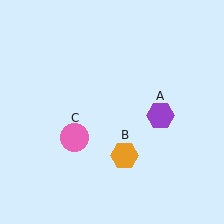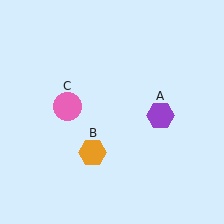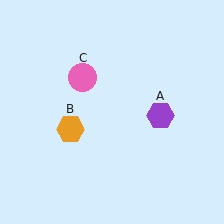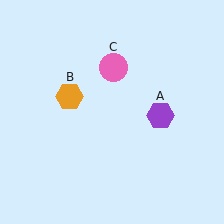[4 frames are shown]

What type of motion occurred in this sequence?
The orange hexagon (object B), pink circle (object C) rotated clockwise around the center of the scene.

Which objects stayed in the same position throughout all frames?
Purple hexagon (object A) remained stationary.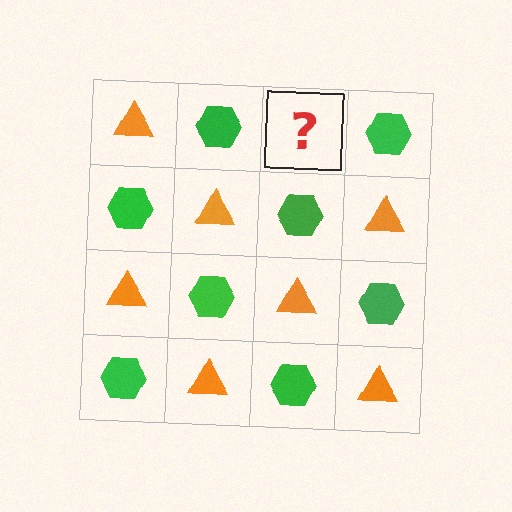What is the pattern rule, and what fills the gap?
The rule is that it alternates orange triangle and green hexagon in a checkerboard pattern. The gap should be filled with an orange triangle.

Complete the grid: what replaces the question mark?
The question mark should be replaced with an orange triangle.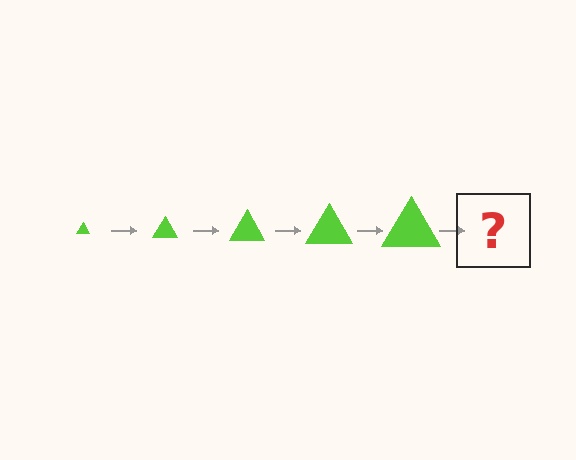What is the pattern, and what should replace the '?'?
The pattern is that the triangle gets progressively larger each step. The '?' should be a lime triangle, larger than the previous one.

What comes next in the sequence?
The next element should be a lime triangle, larger than the previous one.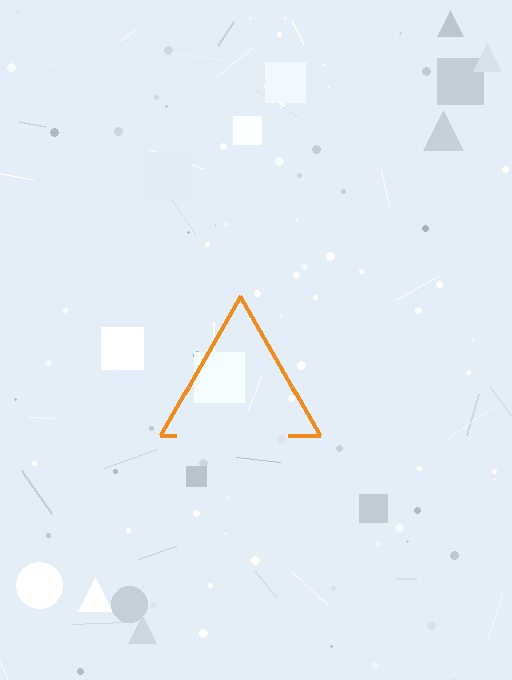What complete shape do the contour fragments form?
The contour fragments form a triangle.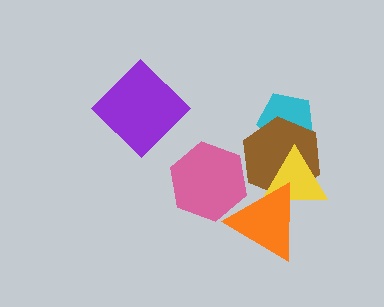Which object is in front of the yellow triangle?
The orange triangle is in front of the yellow triangle.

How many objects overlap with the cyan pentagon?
1 object overlaps with the cyan pentagon.